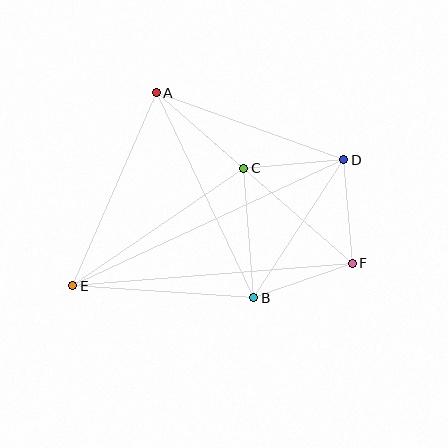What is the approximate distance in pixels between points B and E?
The distance between B and E is approximately 181 pixels.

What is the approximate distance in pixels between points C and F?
The distance between C and F is approximately 144 pixels.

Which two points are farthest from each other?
Points D and E are farthest from each other.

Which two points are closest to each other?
Points C and D are closest to each other.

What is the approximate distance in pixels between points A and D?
The distance between A and D is approximately 199 pixels.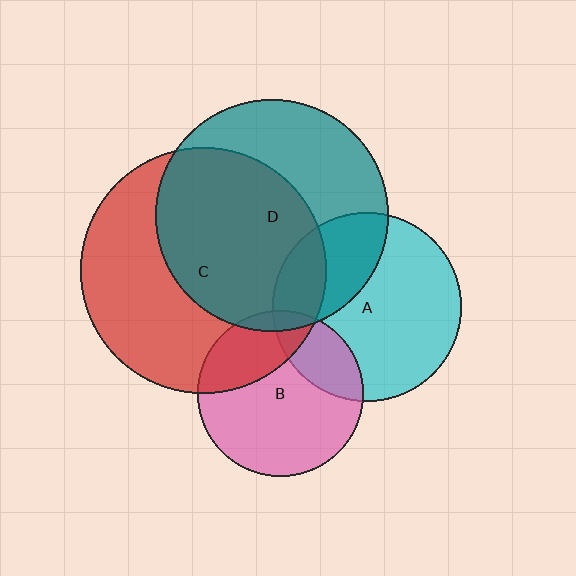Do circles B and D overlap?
Yes.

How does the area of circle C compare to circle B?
Approximately 2.2 times.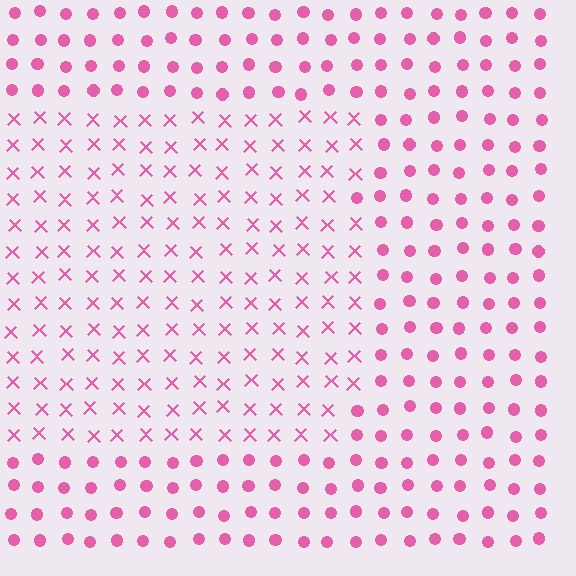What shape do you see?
I see a rectangle.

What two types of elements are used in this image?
The image uses X marks inside the rectangle region and circles outside it.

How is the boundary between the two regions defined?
The boundary is defined by a change in element shape: X marks inside vs. circles outside. All elements share the same color and spacing.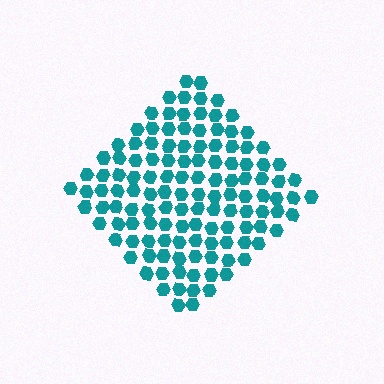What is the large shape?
The large shape is a diamond.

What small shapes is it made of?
It is made of small hexagons.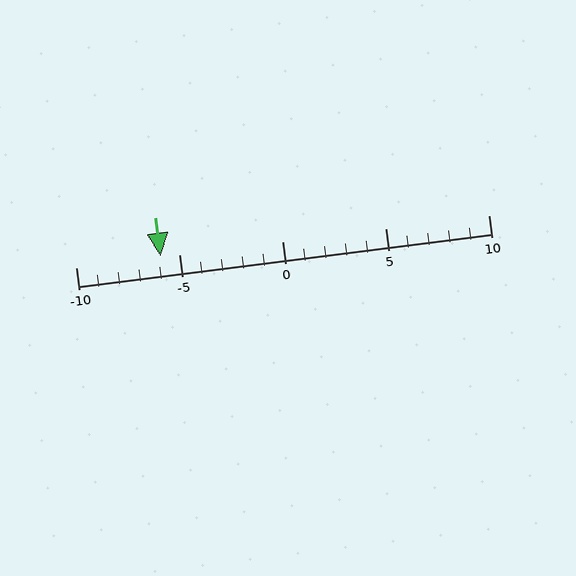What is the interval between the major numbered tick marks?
The major tick marks are spaced 5 units apart.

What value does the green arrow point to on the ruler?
The green arrow points to approximately -6.